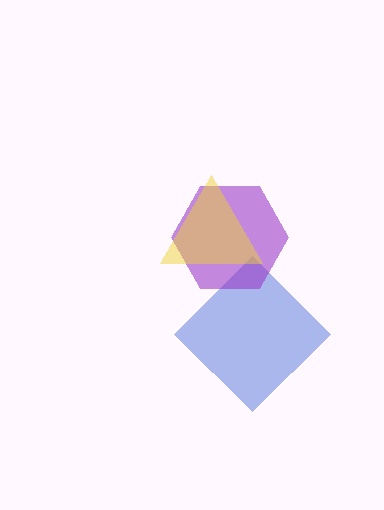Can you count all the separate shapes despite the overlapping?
Yes, there are 3 separate shapes.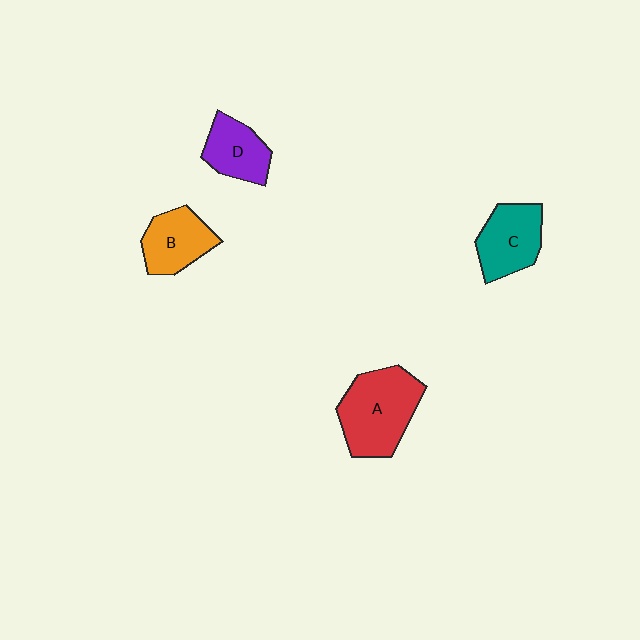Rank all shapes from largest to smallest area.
From largest to smallest: A (red), C (teal), B (orange), D (purple).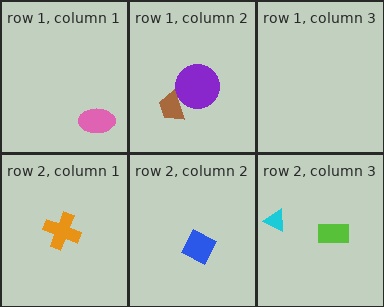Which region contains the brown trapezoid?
The row 1, column 2 region.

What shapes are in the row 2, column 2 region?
The blue diamond.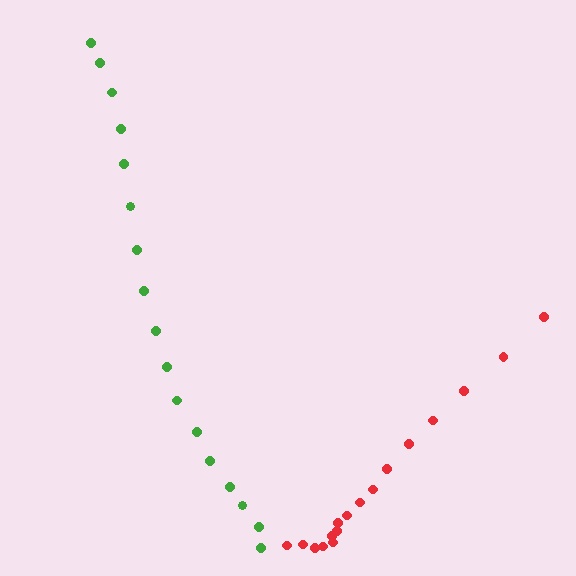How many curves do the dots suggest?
There are 2 distinct paths.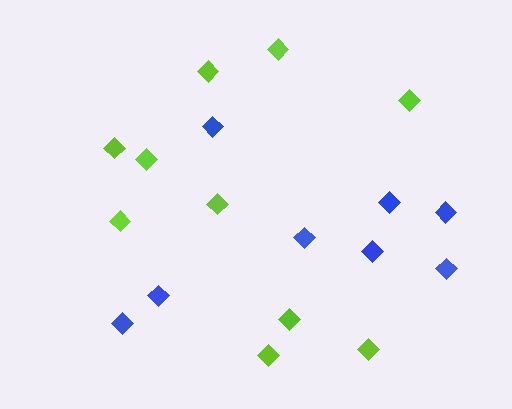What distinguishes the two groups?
There are 2 groups: one group of blue diamonds (8) and one group of lime diamonds (10).